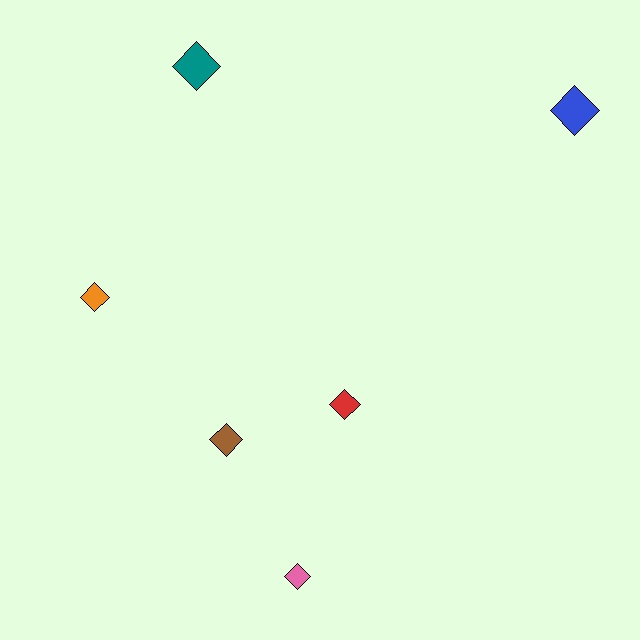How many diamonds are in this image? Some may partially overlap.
There are 6 diamonds.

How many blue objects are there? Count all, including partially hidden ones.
There is 1 blue object.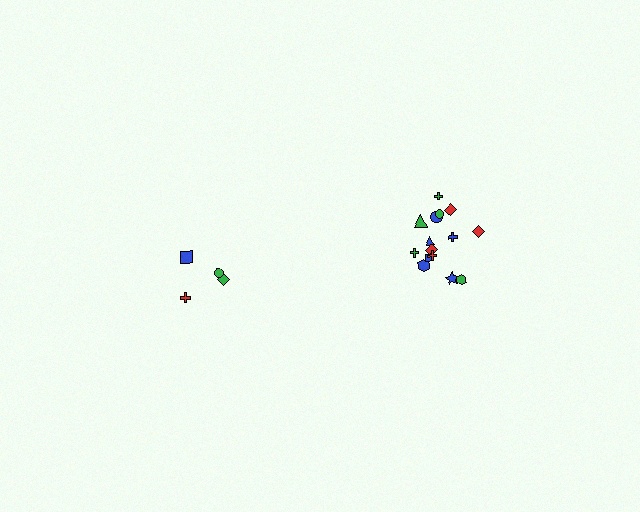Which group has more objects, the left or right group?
The right group.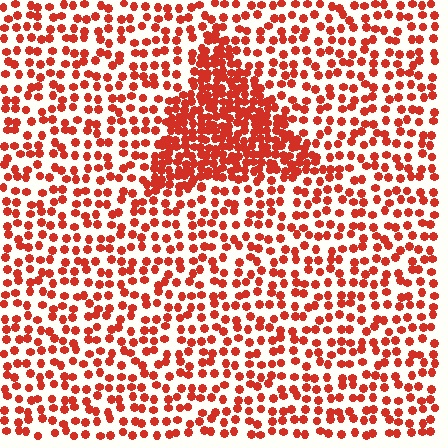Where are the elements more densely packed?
The elements are more densely packed inside the triangle boundary.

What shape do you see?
I see a triangle.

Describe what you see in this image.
The image contains small red elements arranged at two different densities. A triangle-shaped region is visible where the elements are more densely packed than the surrounding area.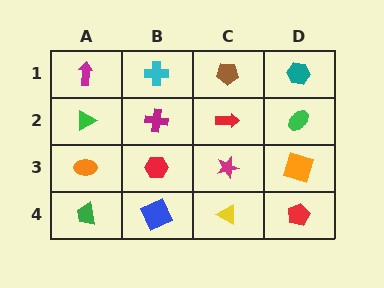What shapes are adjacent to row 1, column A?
A green triangle (row 2, column A), a cyan cross (row 1, column B).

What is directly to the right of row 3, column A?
A red hexagon.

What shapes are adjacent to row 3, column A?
A green triangle (row 2, column A), a green trapezoid (row 4, column A), a red hexagon (row 3, column B).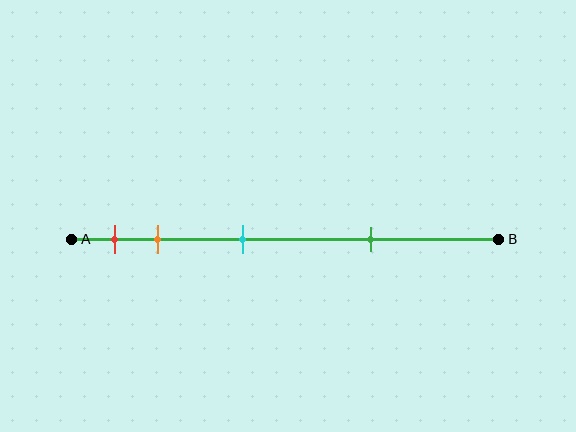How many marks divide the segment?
There are 4 marks dividing the segment.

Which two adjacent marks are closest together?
The red and orange marks are the closest adjacent pair.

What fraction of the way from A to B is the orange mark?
The orange mark is approximately 20% (0.2) of the way from A to B.